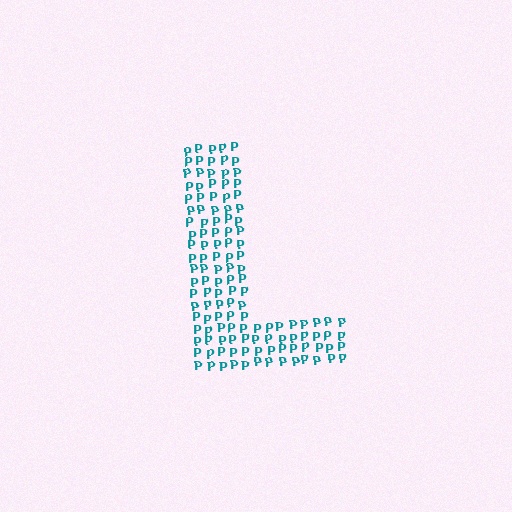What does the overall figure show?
The overall figure shows the letter L.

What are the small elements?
The small elements are letter P's.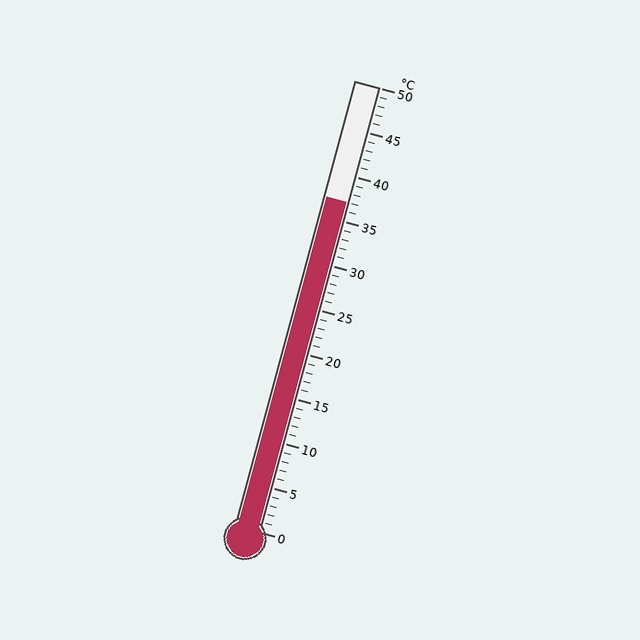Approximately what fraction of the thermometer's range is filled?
The thermometer is filled to approximately 75% of its range.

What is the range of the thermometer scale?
The thermometer scale ranges from 0°C to 50°C.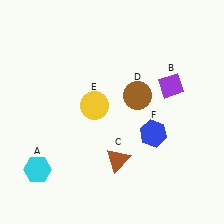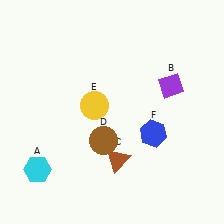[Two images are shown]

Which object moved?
The brown circle (D) moved down.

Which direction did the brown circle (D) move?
The brown circle (D) moved down.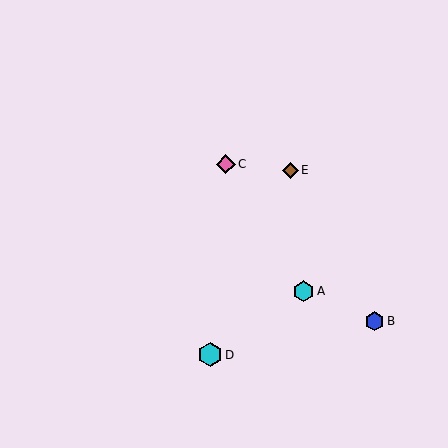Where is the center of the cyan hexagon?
The center of the cyan hexagon is at (303, 291).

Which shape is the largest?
The cyan hexagon (labeled D) is the largest.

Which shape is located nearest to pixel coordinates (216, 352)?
The cyan hexagon (labeled D) at (210, 355) is nearest to that location.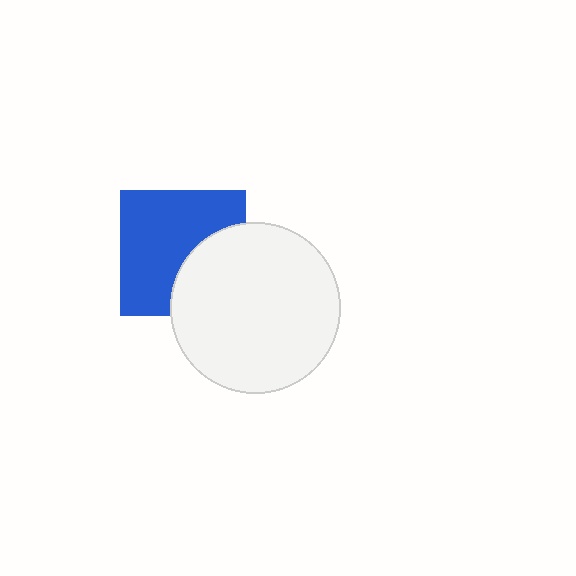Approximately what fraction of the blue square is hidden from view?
Roughly 34% of the blue square is hidden behind the white circle.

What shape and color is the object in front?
The object in front is a white circle.